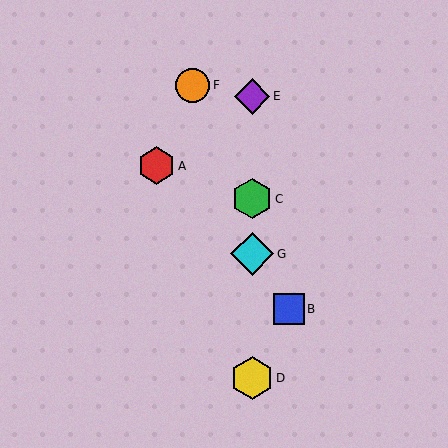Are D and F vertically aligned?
No, D is at x≈252 and F is at x≈193.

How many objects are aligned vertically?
4 objects (C, D, E, G) are aligned vertically.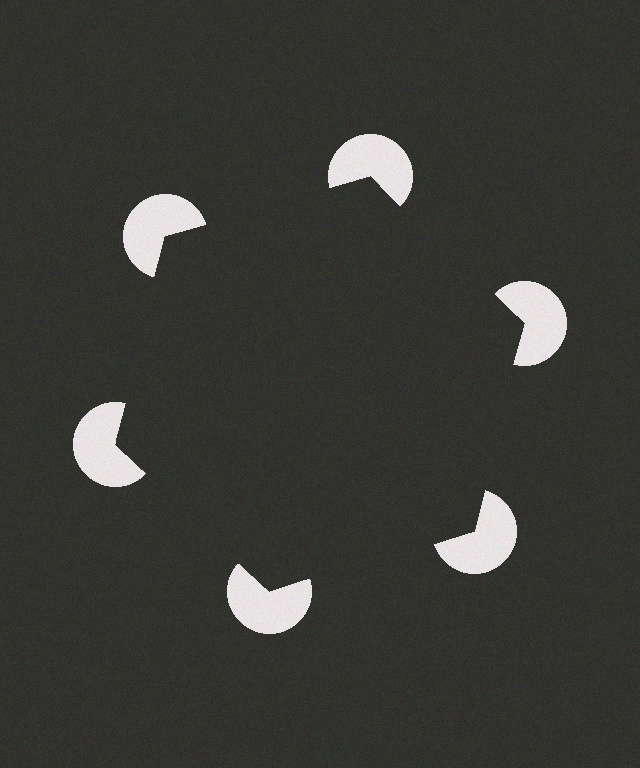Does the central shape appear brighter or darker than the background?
It typically appears slightly darker than the background, even though no actual brightness change is drawn.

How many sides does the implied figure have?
6 sides.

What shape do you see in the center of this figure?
An illusory hexagon — its edges are inferred from the aligned wedge cuts in the pac-man discs, not physically drawn.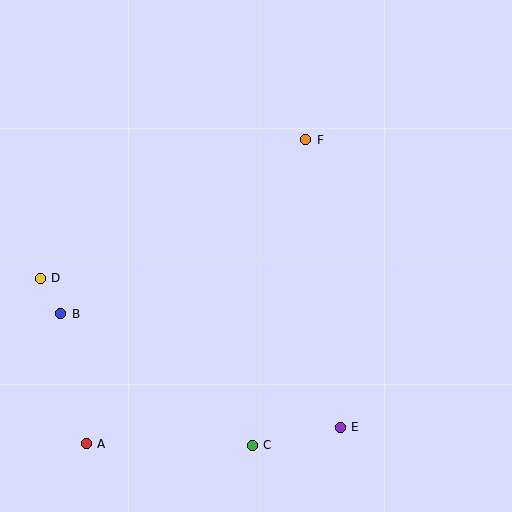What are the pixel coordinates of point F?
Point F is at (306, 140).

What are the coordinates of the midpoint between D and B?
The midpoint between D and B is at (50, 296).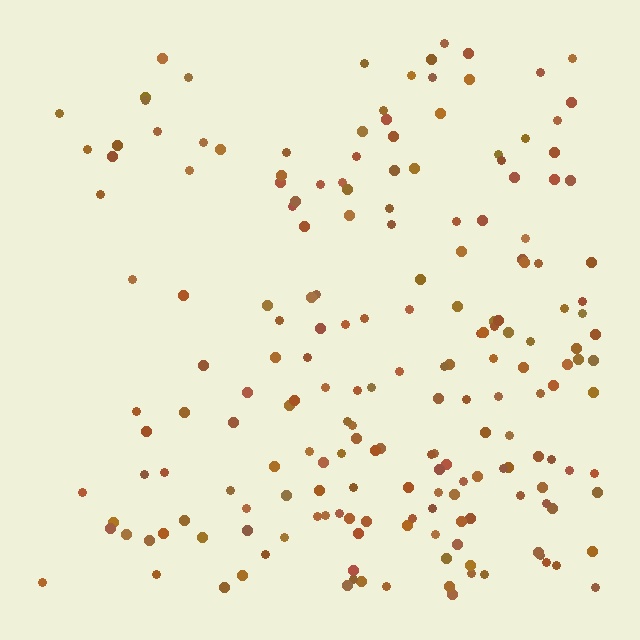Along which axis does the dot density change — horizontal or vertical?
Horizontal.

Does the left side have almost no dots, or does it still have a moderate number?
Still a moderate number, just noticeably fewer than the right.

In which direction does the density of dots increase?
From left to right, with the right side densest.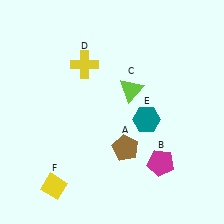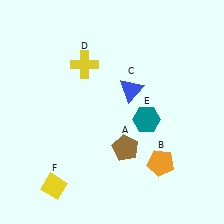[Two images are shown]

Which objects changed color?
B changed from magenta to orange. C changed from lime to blue.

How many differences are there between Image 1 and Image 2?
There are 2 differences between the two images.